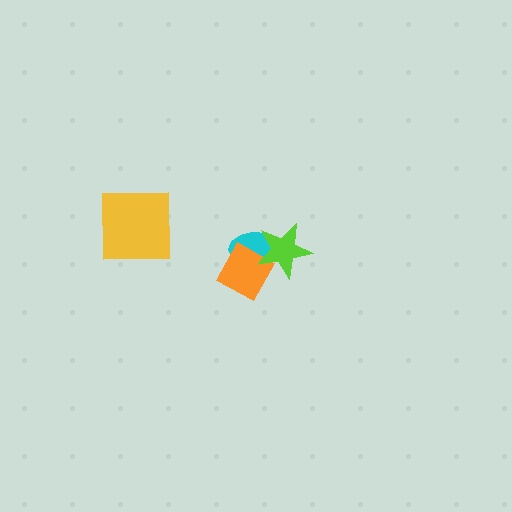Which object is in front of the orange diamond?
The lime star is in front of the orange diamond.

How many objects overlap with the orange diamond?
2 objects overlap with the orange diamond.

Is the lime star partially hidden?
No, no other shape covers it.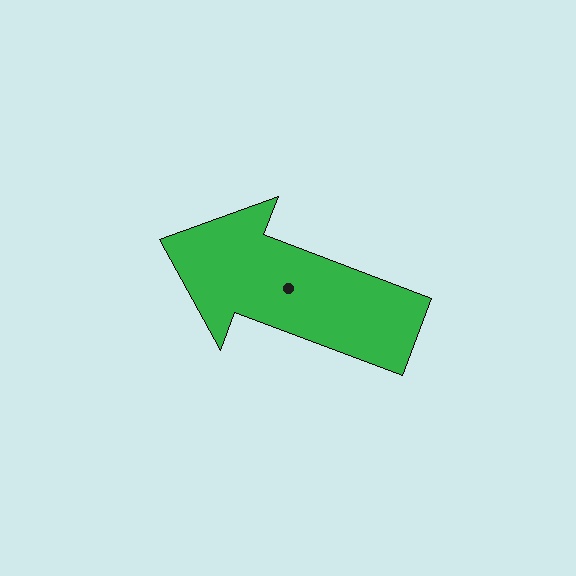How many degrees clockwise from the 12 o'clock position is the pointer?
Approximately 291 degrees.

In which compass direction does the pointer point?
West.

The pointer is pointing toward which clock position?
Roughly 10 o'clock.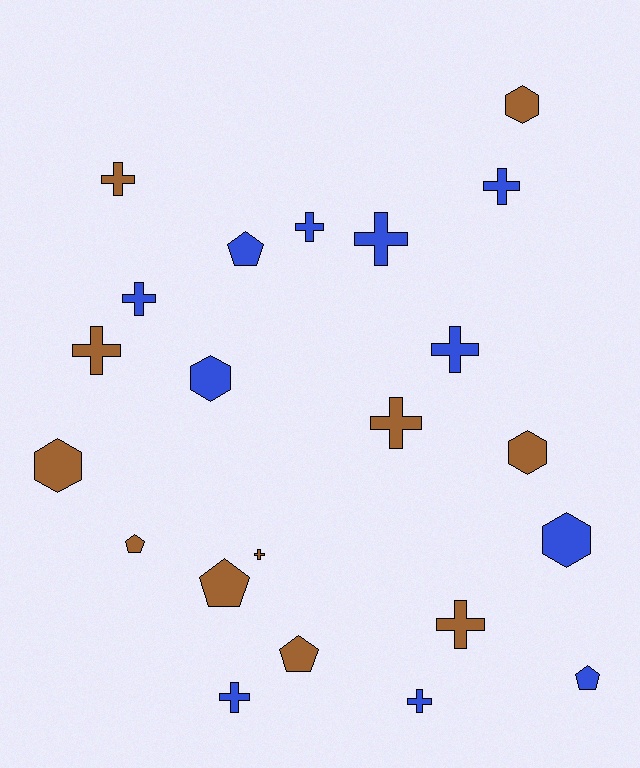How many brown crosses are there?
There are 5 brown crosses.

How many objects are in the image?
There are 22 objects.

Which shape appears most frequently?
Cross, with 12 objects.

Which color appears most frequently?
Brown, with 11 objects.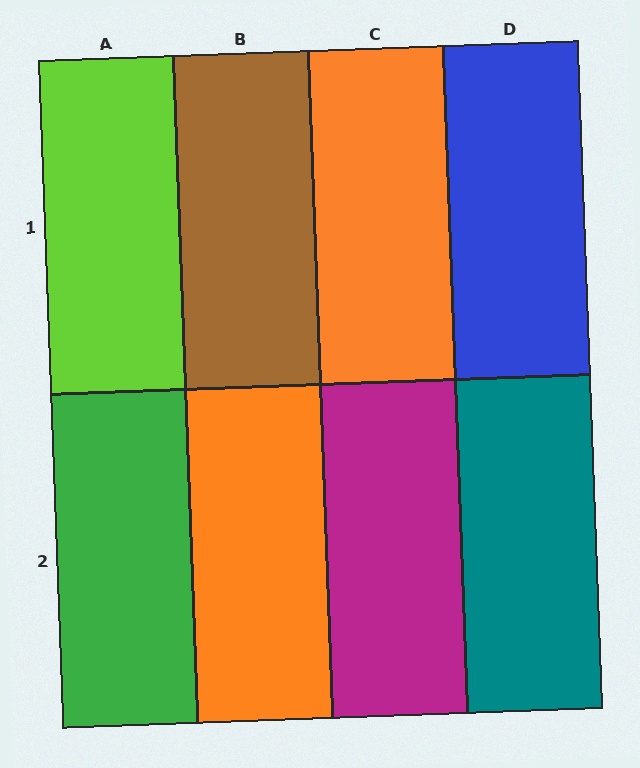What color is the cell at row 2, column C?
Magenta.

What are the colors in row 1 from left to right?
Lime, brown, orange, blue.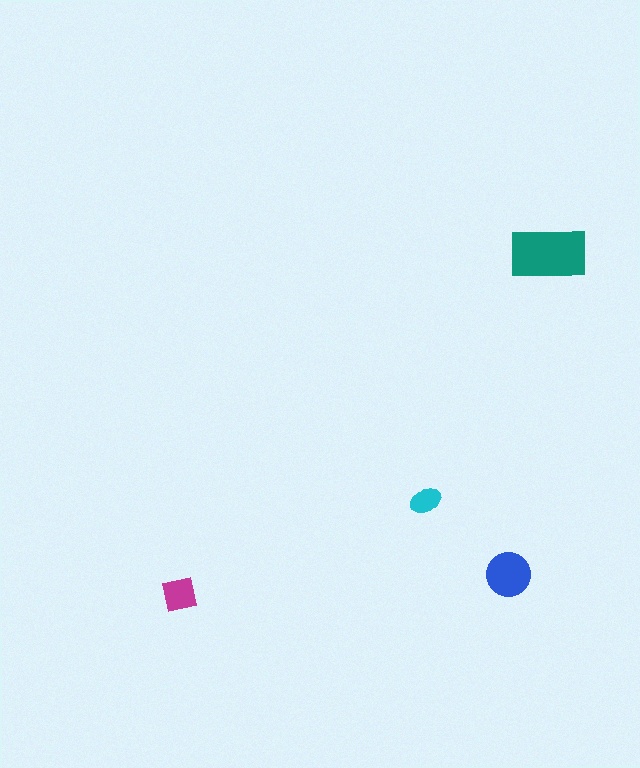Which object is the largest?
The teal rectangle.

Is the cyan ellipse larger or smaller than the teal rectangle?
Smaller.